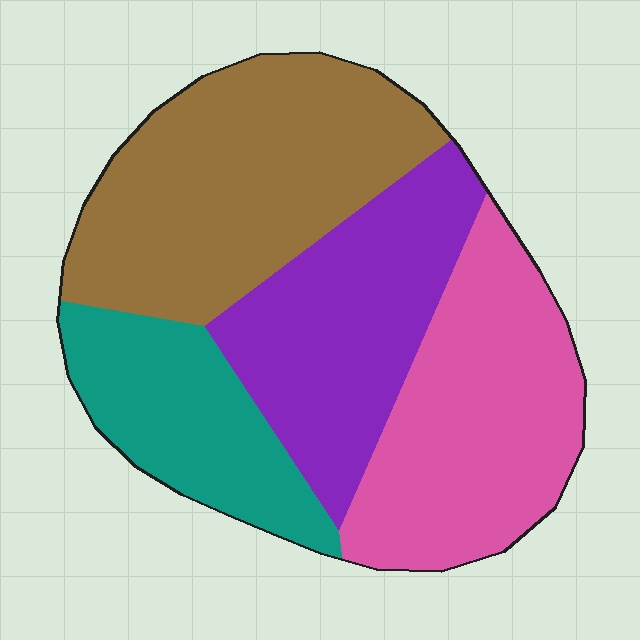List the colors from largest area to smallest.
From largest to smallest: brown, pink, purple, teal.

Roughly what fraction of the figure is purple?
Purple covers about 25% of the figure.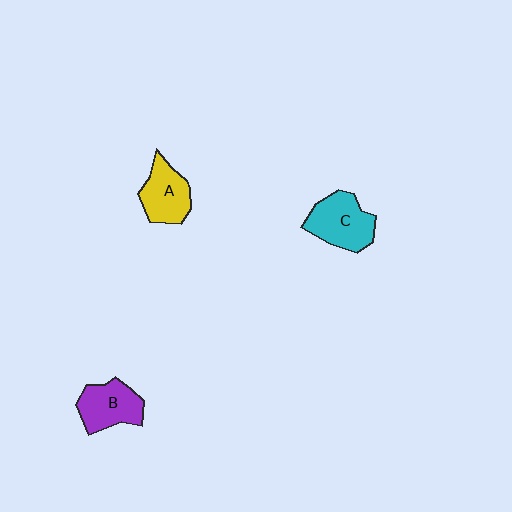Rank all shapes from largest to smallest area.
From largest to smallest: C (cyan), B (purple), A (yellow).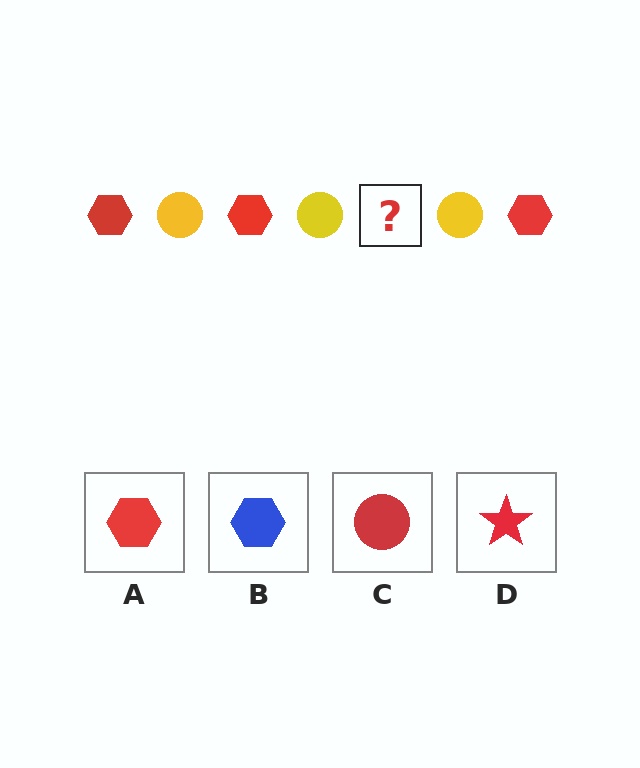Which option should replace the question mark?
Option A.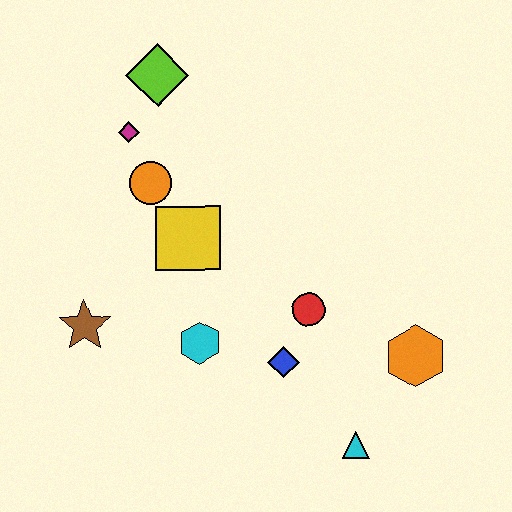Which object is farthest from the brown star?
The orange hexagon is farthest from the brown star.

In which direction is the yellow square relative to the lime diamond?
The yellow square is below the lime diamond.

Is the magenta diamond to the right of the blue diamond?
No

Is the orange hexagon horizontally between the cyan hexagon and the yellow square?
No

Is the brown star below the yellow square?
Yes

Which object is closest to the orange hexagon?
The cyan triangle is closest to the orange hexagon.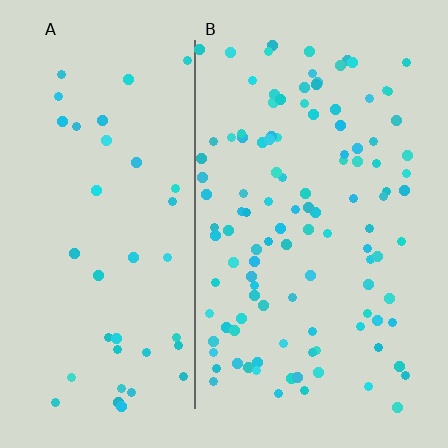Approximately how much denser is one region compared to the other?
Approximately 2.8× — region B over region A.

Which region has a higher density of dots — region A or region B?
B (the right).